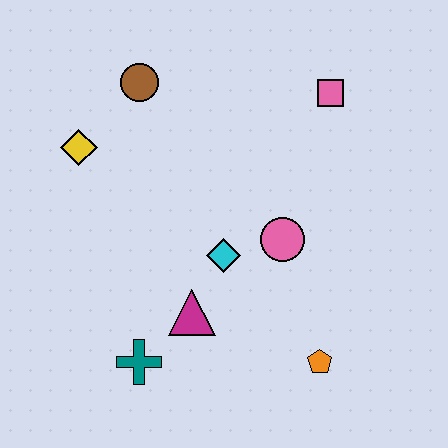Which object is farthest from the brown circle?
The orange pentagon is farthest from the brown circle.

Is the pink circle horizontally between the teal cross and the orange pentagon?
Yes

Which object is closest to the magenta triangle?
The cyan diamond is closest to the magenta triangle.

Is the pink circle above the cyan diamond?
Yes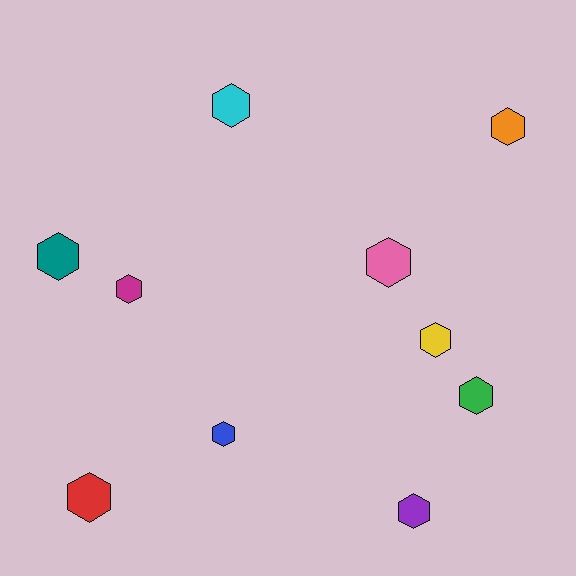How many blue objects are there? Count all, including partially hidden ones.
There is 1 blue object.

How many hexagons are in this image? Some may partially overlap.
There are 10 hexagons.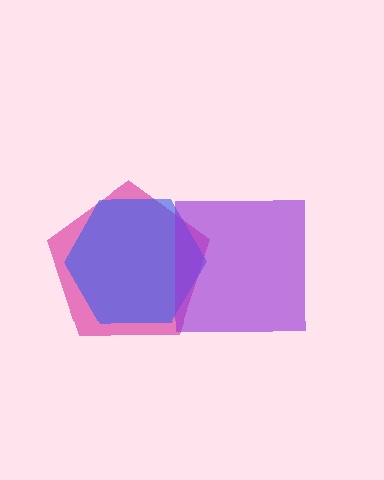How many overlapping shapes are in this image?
There are 3 overlapping shapes in the image.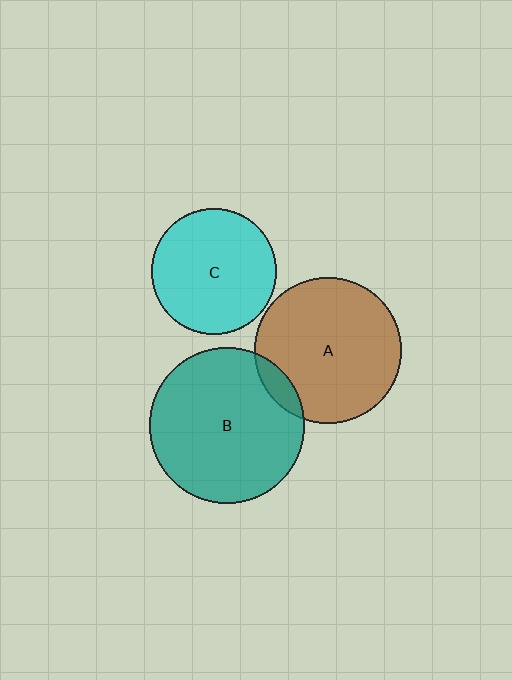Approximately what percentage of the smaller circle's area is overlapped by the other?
Approximately 10%.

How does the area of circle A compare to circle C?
Approximately 1.4 times.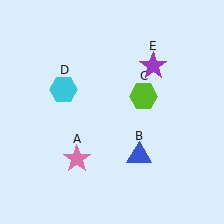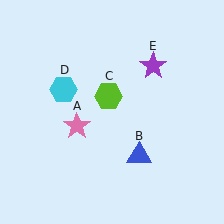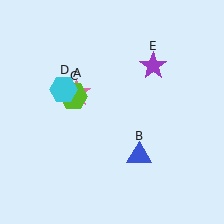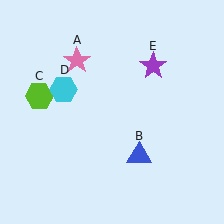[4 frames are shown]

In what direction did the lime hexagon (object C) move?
The lime hexagon (object C) moved left.